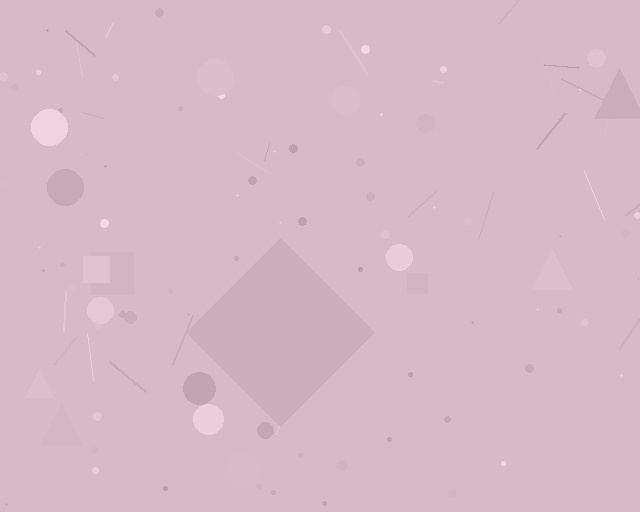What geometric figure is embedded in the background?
A diamond is embedded in the background.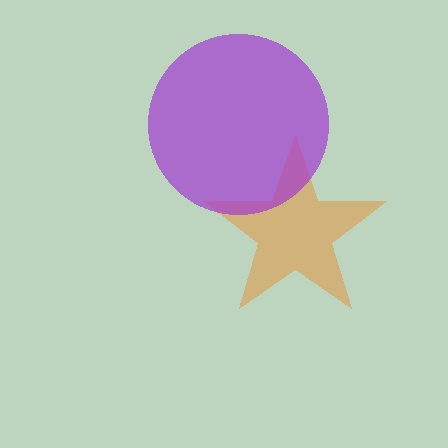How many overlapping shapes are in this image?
There are 2 overlapping shapes in the image.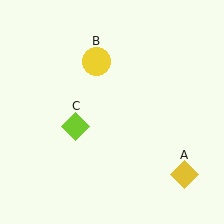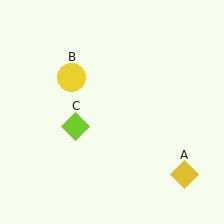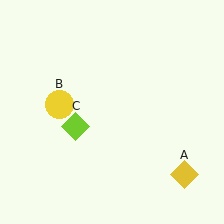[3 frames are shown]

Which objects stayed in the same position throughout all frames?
Yellow diamond (object A) and lime diamond (object C) remained stationary.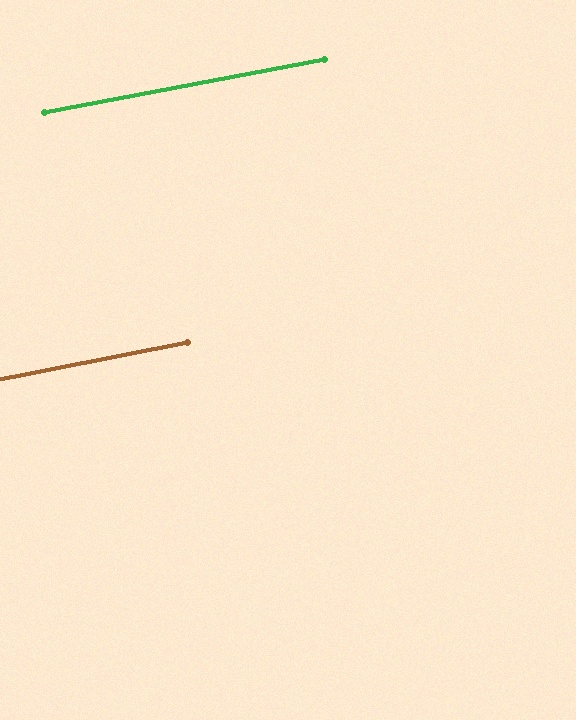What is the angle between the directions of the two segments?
Approximately 0 degrees.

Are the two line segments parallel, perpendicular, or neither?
Parallel — their directions differ by only 0.4°.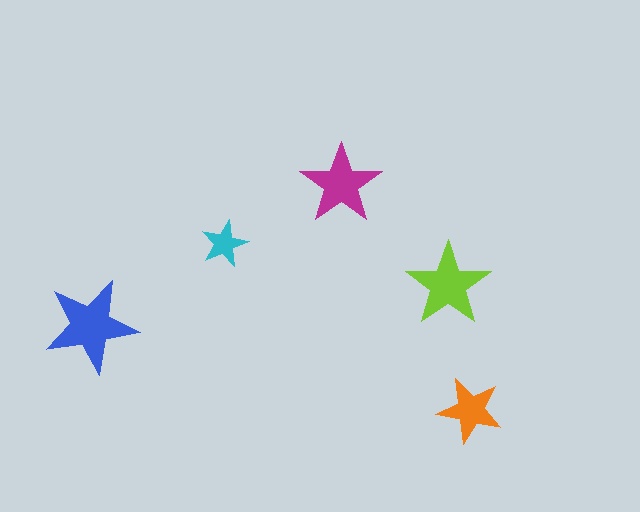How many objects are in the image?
There are 5 objects in the image.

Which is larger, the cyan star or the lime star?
The lime one.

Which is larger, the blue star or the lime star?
The blue one.